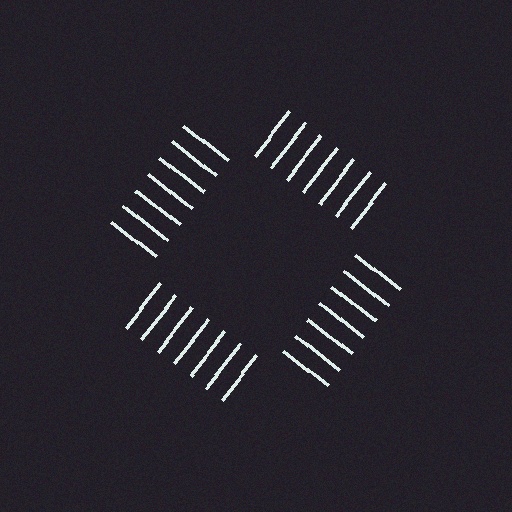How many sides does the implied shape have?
4 sides — the line-ends trace a square.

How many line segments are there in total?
28 — 7 along each of the 4 edges.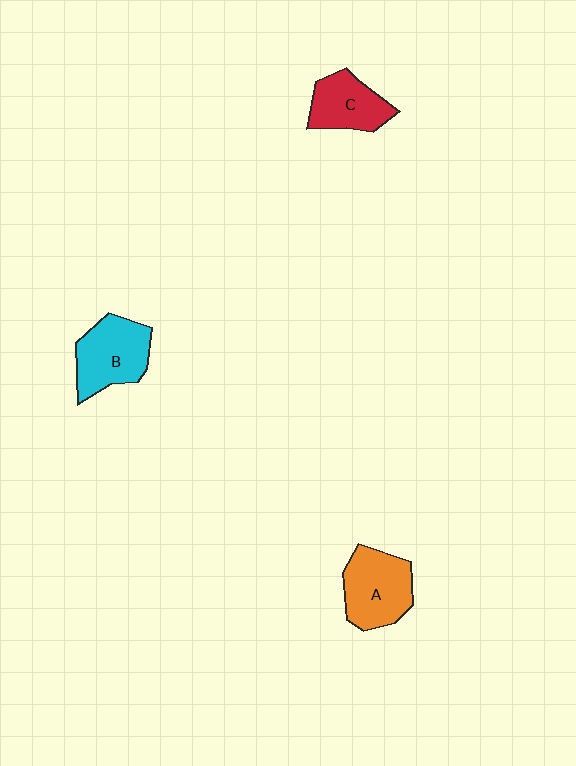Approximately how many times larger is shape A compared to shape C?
Approximately 1.3 times.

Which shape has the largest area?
Shape A (orange).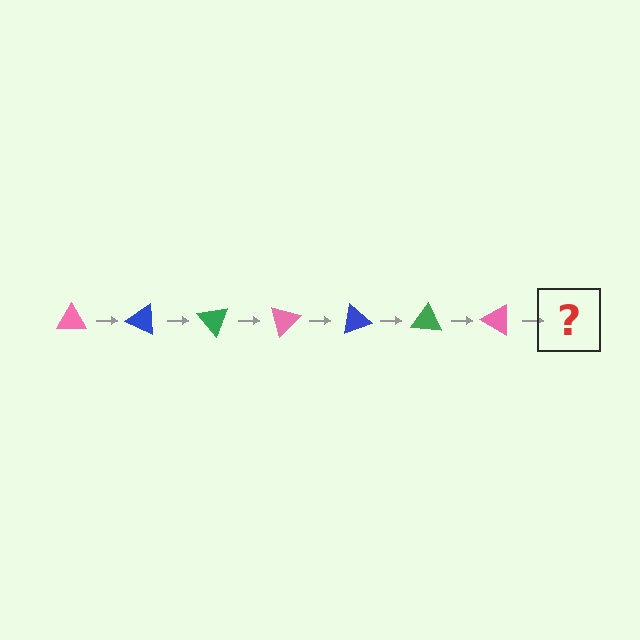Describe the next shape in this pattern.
It should be a blue triangle, rotated 175 degrees from the start.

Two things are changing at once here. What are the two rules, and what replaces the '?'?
The two rules are that it rotates 25 degrees each step and the color cycles through pink, blue, and green. The '?' should be a blue triangle, rotated 175 degrees from the start.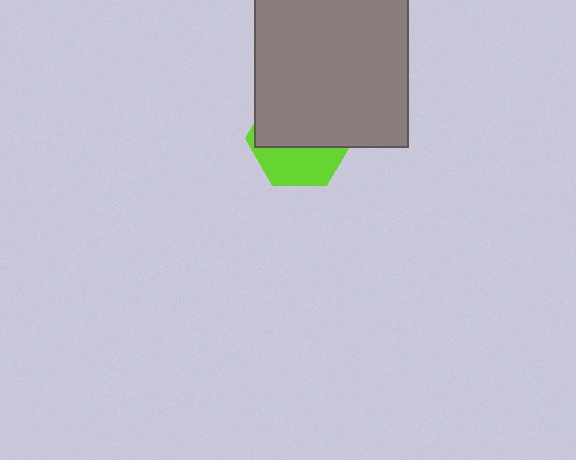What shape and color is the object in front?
The object in front is a gray square.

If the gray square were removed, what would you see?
You would see the complete lime hexagon.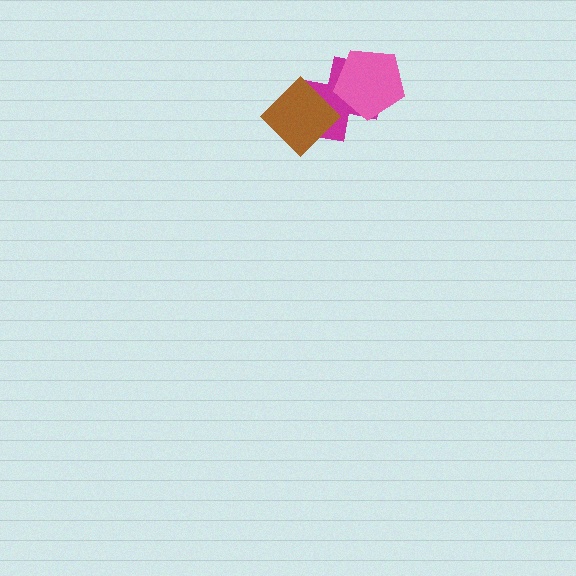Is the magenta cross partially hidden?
Yes, it is partially covered by another shape.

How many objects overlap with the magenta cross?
2 objects overlap with the magenta cross.